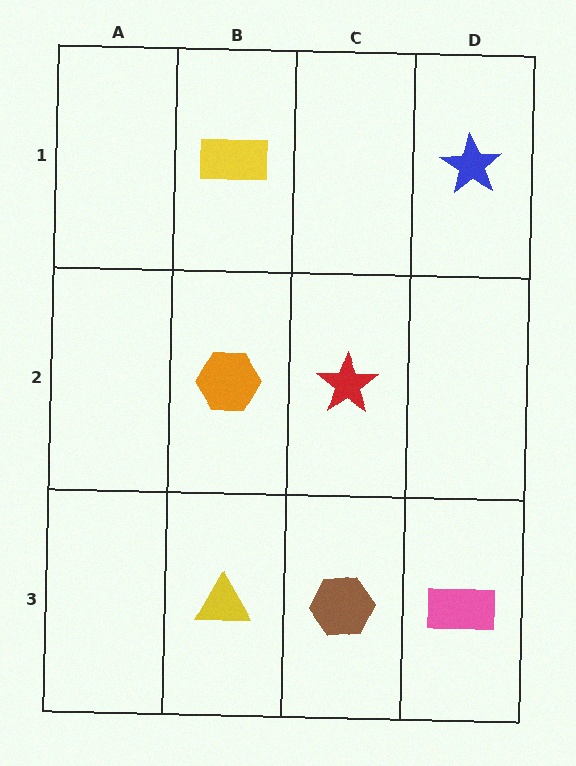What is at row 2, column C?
A red star.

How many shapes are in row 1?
2 shapes.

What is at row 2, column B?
An orange hexagon.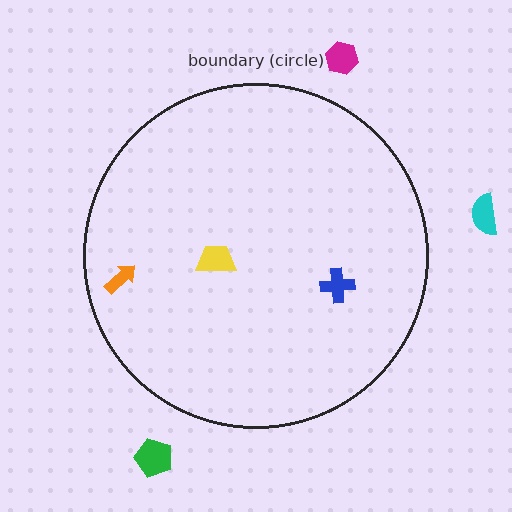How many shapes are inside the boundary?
3 inside, 3 outside.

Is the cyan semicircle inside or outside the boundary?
Outside.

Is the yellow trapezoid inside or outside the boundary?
Inside.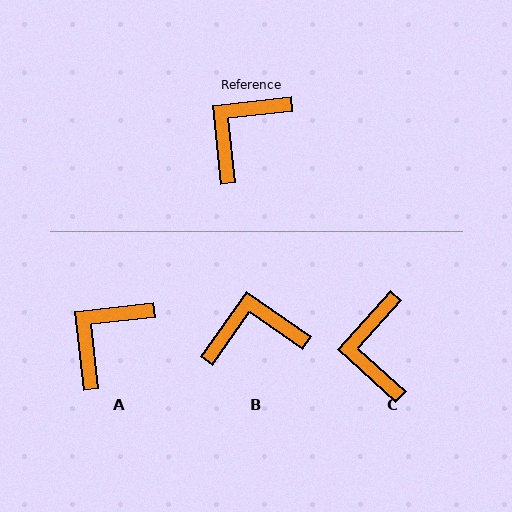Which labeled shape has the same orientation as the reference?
A.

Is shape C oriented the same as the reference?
No, it is off by about 41 degrees.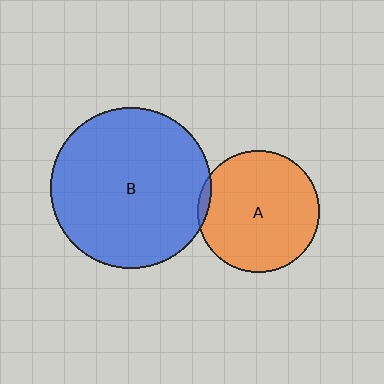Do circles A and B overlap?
Yes.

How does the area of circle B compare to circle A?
Approximately 1.8 times.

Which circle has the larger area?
Circle B (blue).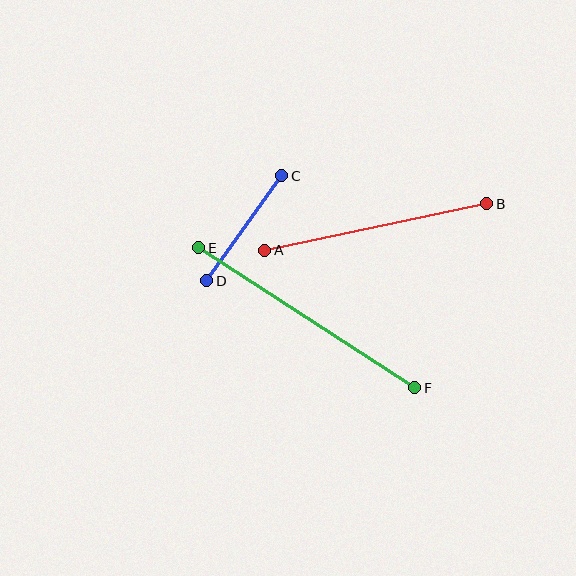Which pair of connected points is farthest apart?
Points E and F are farthest apart.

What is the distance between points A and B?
The distance is approximately 227 pixels.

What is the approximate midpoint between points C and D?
The midpoint is at approximately (244, 228) pixels.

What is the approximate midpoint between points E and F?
The midpoint is at approximately (307, 318) pixels.